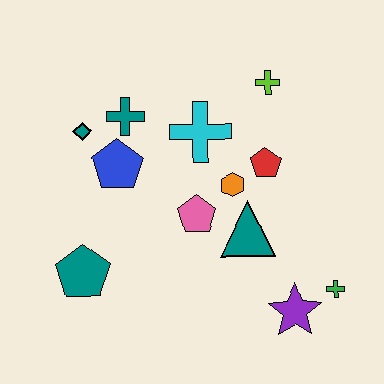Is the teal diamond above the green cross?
Yes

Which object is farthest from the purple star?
The teal diamond is farthest from the purple star.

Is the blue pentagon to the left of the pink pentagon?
Yes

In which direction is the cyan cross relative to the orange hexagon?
The cyan cross is above the orange hexagon.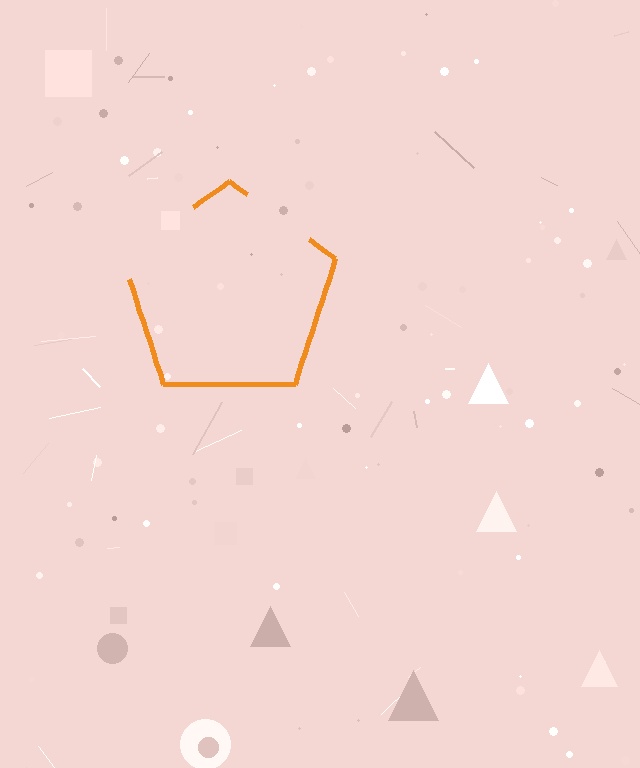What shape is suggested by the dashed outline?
The dashed outline suggests a pentagon.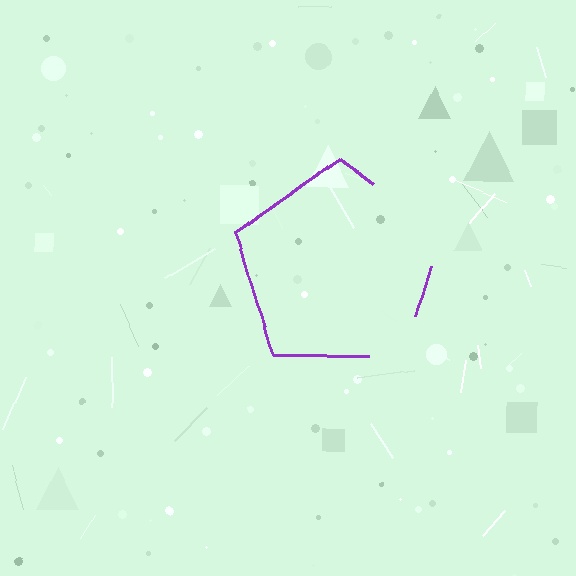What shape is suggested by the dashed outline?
The dashed outline suggests a pentagon.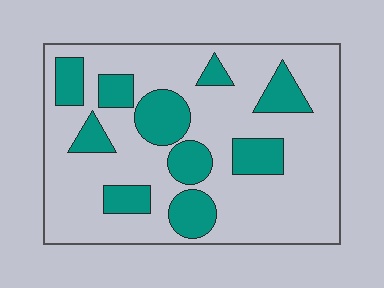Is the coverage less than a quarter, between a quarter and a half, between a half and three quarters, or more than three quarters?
Between a quarter and a half.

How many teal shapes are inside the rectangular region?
10.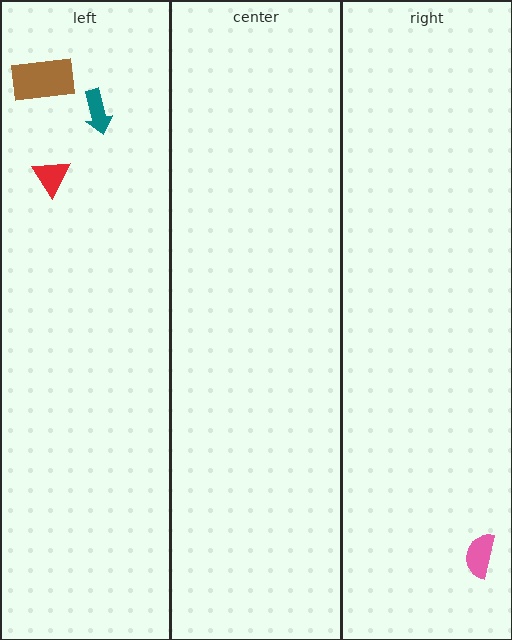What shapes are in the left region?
The red triangle, the teal arrow, the brown rectangle.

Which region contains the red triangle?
The left region.